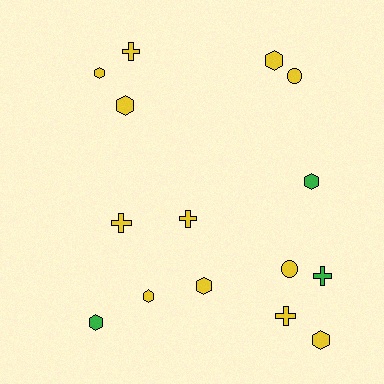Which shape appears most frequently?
Hexagon, with 8 objects.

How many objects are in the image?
There are 15 objects.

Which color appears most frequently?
Yellow, with 12 objects.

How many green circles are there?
There are no green circles.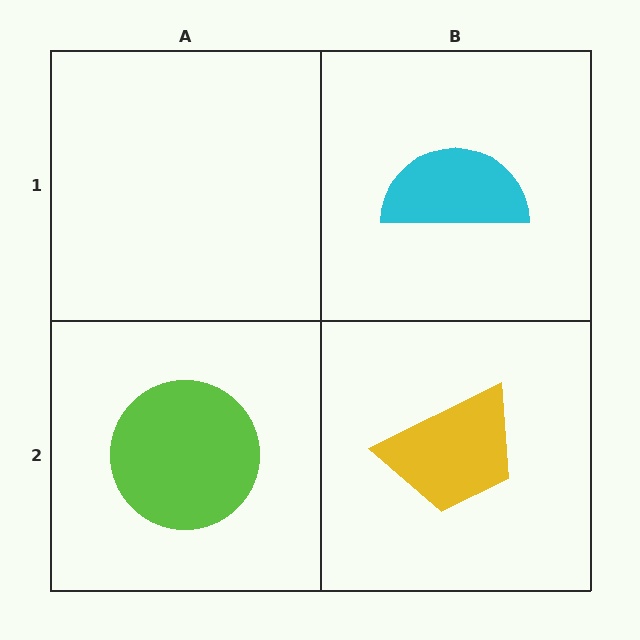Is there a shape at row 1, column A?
No, that cell is empty.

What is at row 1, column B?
A cyan semicircle.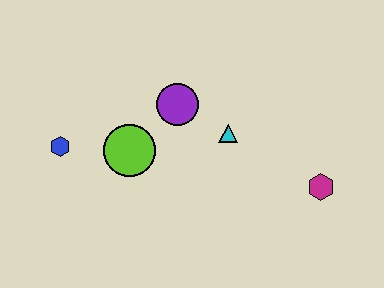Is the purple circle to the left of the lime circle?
No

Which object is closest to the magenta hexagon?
The cyan triangle is closest to the magenta hexagon.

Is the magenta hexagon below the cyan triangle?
Yes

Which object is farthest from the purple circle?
The magenta hexagon is farthest from the purple circle.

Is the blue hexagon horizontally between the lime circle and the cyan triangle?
No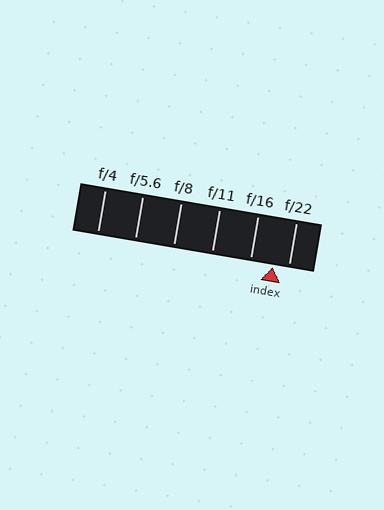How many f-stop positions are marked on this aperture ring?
There are 6 f-stop positions marked.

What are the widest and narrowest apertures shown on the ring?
The widest aperture shown is f/4 and the narrowest is f/22.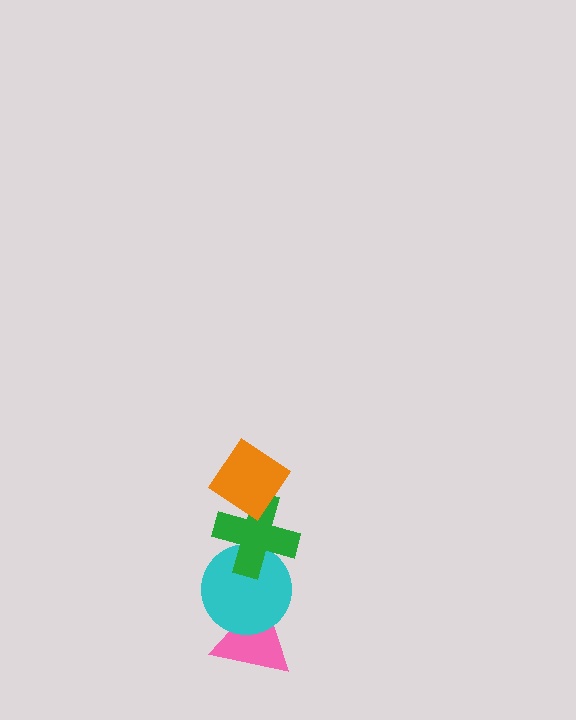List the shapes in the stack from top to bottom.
From top to bottom: the orange diamond, the green cross, the cyan circle, the pink triangle.